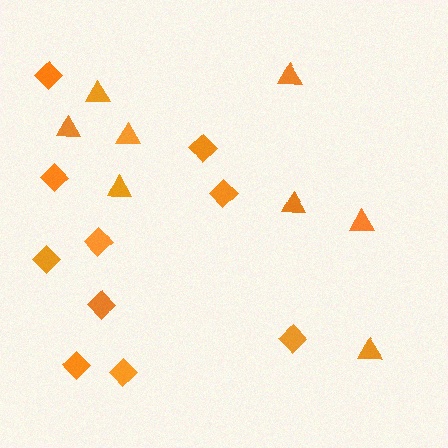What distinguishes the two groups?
There are 2 groups: one group of triangles (8) and one group of diamonds (10).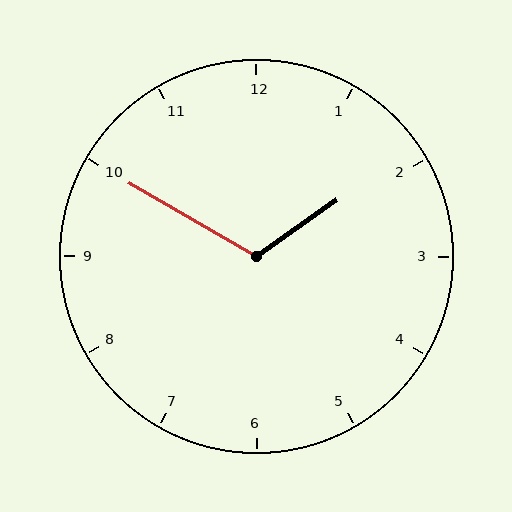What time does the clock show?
1:50.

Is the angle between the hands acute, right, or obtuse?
It is obtuse.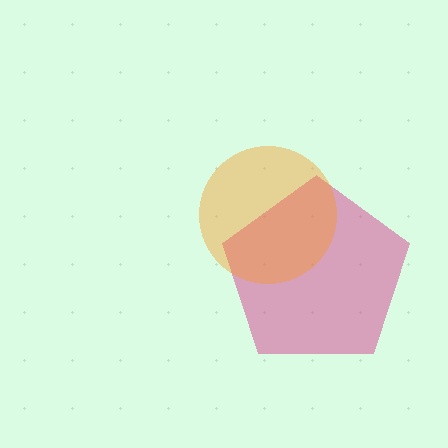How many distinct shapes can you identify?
There are 2 distinct shapes: a magenta pentagon, an orange circle.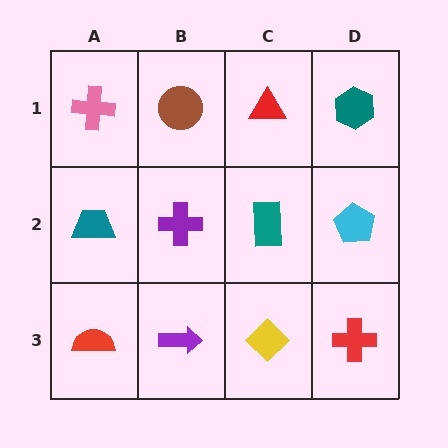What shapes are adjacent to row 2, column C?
A red triangle (row 1, column C), a yellow diamond (row 3, column C), a purple cross (row 2, column B), a cyan pentagon (row 2, column D).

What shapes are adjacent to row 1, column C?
A teal rectangle (row 2, column C), a brown circle (row 1, column B), a teal hexagon (row 1, column D).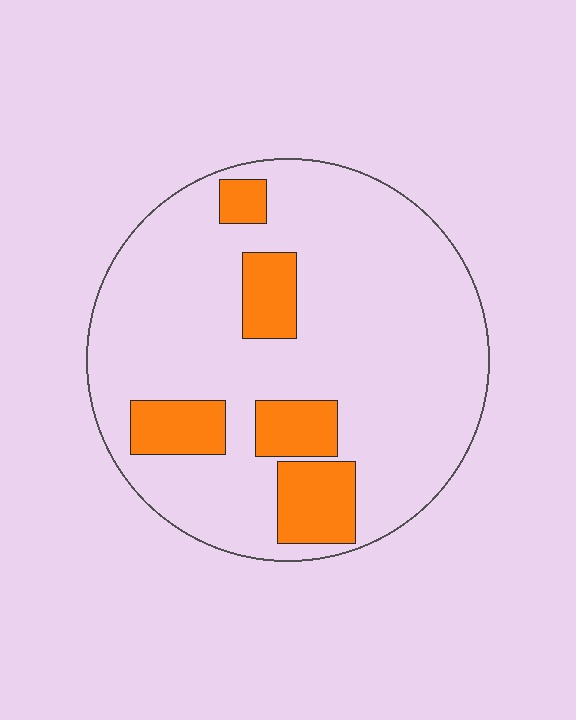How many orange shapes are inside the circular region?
5.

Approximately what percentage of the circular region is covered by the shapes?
Approximately 20%.